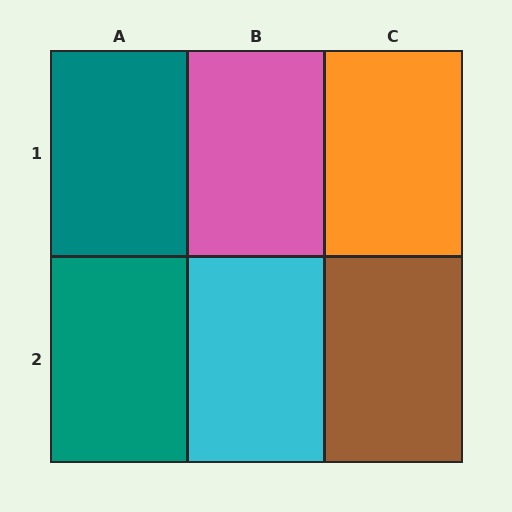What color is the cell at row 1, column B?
Pink.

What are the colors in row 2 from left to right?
Teal, cyan, brown.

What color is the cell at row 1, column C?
Orange.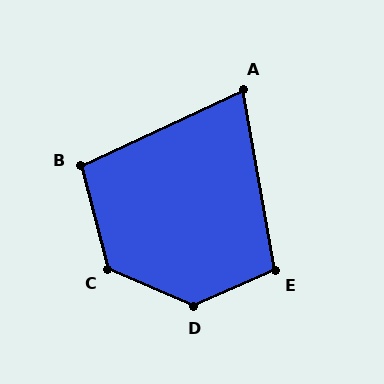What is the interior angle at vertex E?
Approximately 104 degrees (obtuse).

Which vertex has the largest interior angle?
D, at approximately 133 degrees.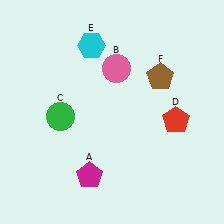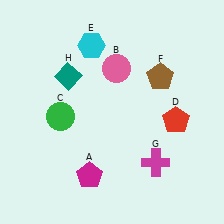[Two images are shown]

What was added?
A magenta cross (G), a teal diamond (H) were added in Image 2.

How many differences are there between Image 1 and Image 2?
There are 2 differences between the two images.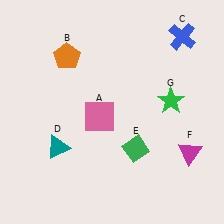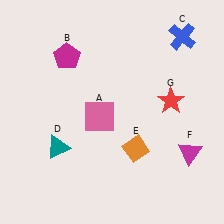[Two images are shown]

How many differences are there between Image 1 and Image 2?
There are 3 differences between the two images.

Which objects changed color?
B changed from orange to magenta. E changed from green to orange. G changed from green to red.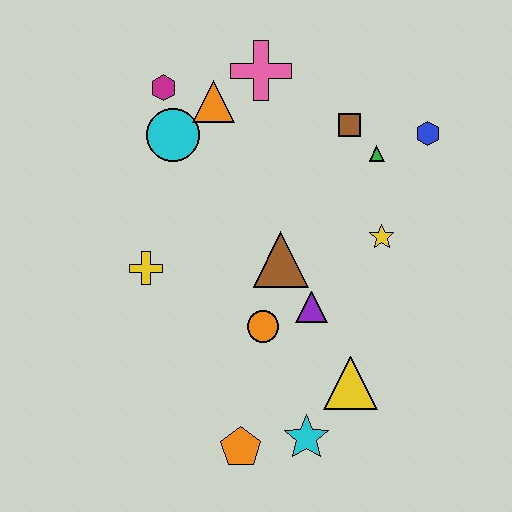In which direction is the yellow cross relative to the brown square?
The yellow cross is to the left of the brown square.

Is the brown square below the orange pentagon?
No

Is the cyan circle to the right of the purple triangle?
No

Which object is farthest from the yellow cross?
The blue hexagon is farthest from the yellow cross.